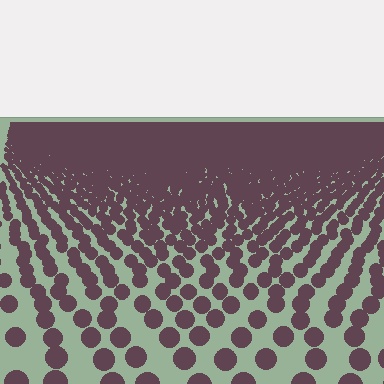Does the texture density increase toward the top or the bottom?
Density increases toward the top.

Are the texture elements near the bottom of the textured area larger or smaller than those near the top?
Larger. Near the bottom, elements are closer to the viewer and appear at a bigger on-screen size.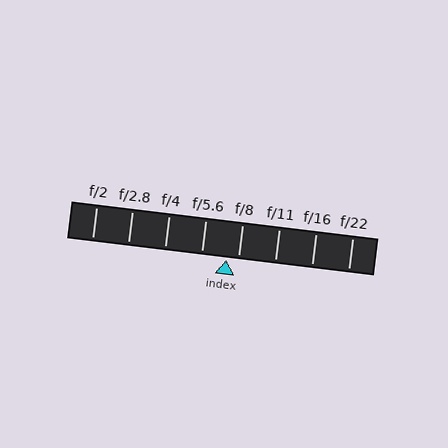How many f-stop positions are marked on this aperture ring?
There are 8 f-stop positions marked.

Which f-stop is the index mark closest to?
The index mark is closest to f/8.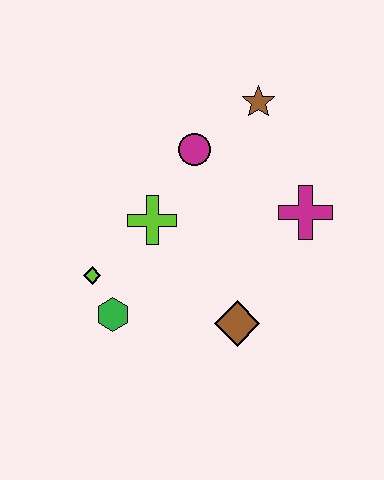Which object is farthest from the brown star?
The green hexagon is farthest from the brown star.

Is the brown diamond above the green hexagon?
No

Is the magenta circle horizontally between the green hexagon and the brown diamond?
Yes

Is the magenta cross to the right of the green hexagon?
Yes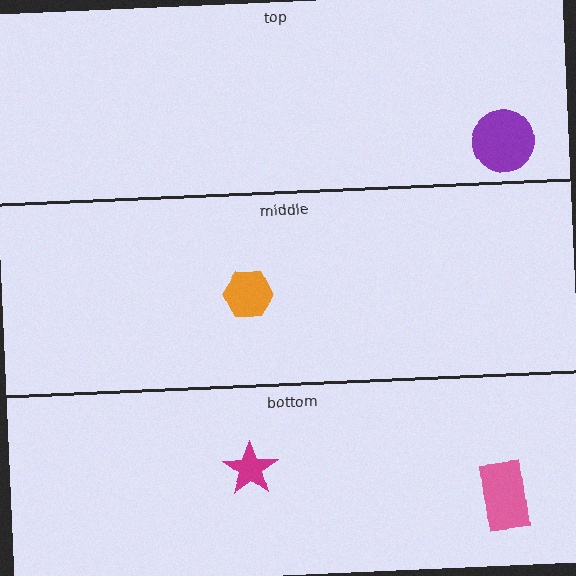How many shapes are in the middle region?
1.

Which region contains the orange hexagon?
The middle region.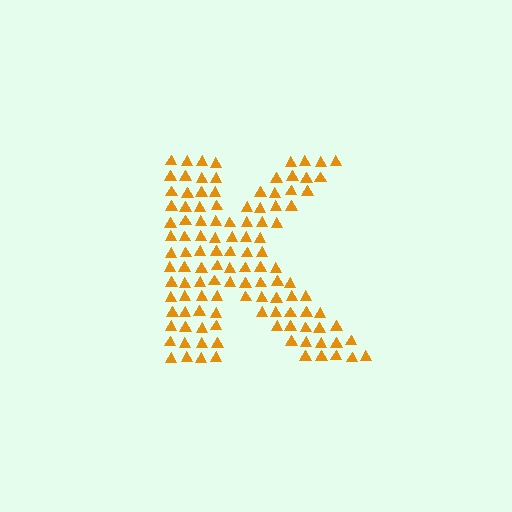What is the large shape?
The large shape is the letter K.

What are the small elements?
The small elements are triangles.